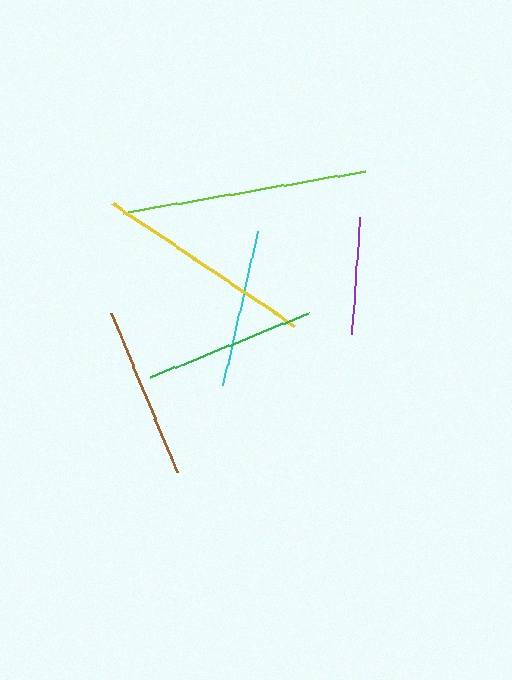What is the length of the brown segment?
The brown segment is approximately 171 pixels long.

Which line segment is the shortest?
The purple line is the shortest at approximately 116 pixels.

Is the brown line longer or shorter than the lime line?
The lime line is longer than the brown line.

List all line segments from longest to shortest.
From longest to shortest: lime, yellow, brown, green, cyan, purple.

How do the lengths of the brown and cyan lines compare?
The brown and cyan lines are approximately the same length.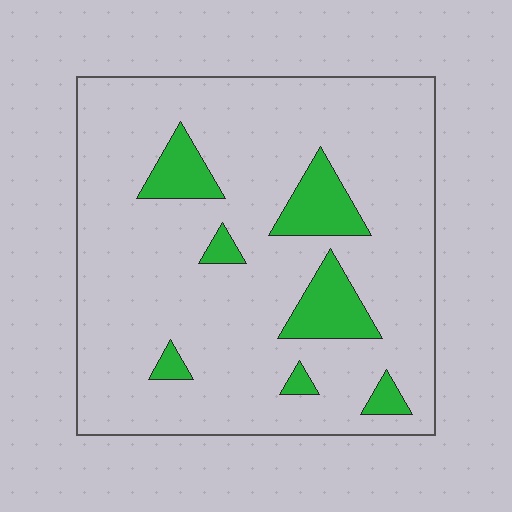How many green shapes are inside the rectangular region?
7.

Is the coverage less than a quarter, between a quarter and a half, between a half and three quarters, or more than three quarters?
Less than a quarter.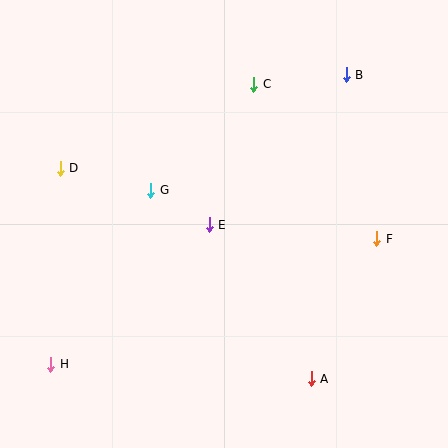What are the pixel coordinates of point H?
Point H is at (51, 364).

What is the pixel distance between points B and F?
The distance between B and F is 167 pixels.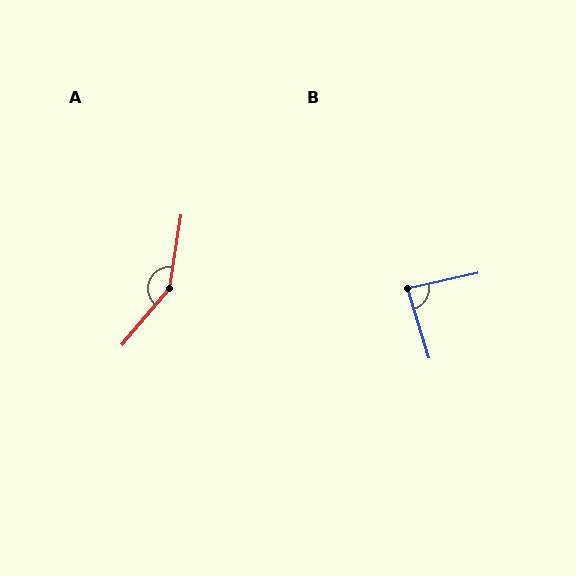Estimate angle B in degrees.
Approximately 86 degrees.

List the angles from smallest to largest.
B (86°), A (149°).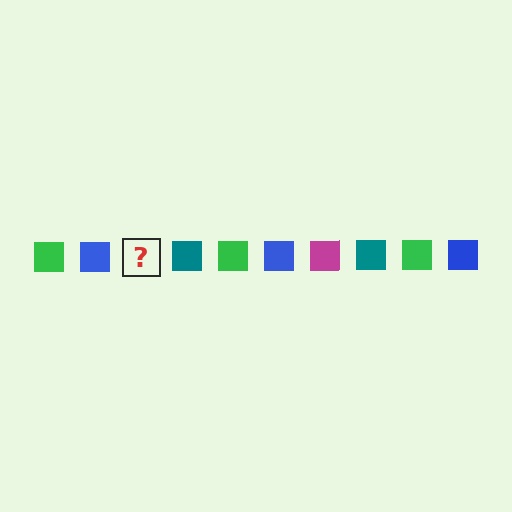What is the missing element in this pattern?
The missing element is a magenta square.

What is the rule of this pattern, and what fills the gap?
The rule is that the pattern cycles through green, blue, magenta, teal squares. The gap should be filled with a magenta square.